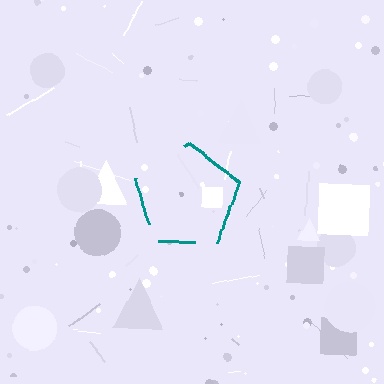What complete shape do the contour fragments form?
The contour fragments form a pentagon.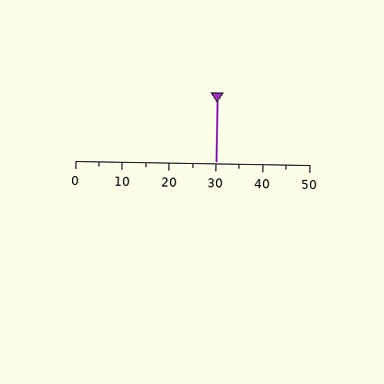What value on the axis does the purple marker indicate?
The marker indicates approximately 30.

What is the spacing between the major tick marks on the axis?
The major ticks are spaced 10 apart.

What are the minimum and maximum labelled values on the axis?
The axis runs from 0 to 50.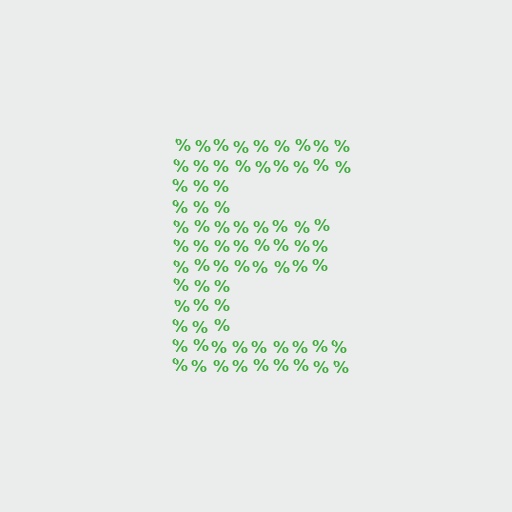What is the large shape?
The large shape is the letter E.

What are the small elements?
The small elements are percent signs.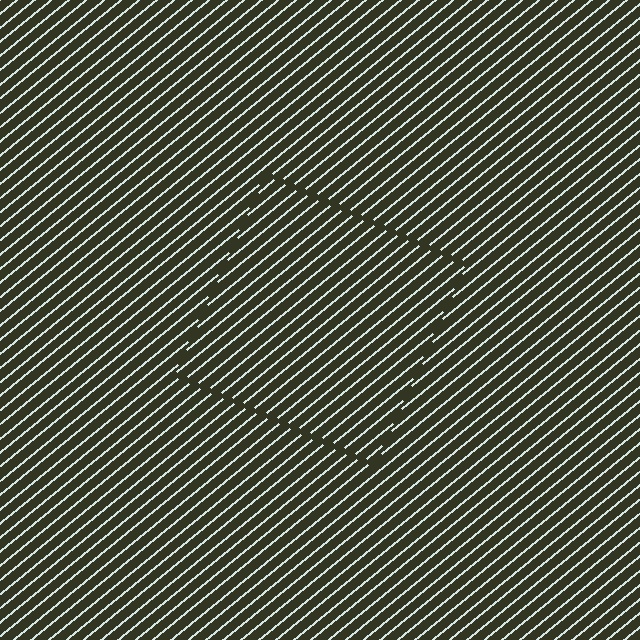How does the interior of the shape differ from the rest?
The interior of the shape contains the same grating, shifted by half a period — the contour is defined by the phase discontinuity where line-ends from the inner and outer gratings abut.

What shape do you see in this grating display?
An illusory square. The interior of the shape contains the same grating, shifted by half a period — the contour is defined by the phase discontinuity where line-ends from the inner and outer gratings abut.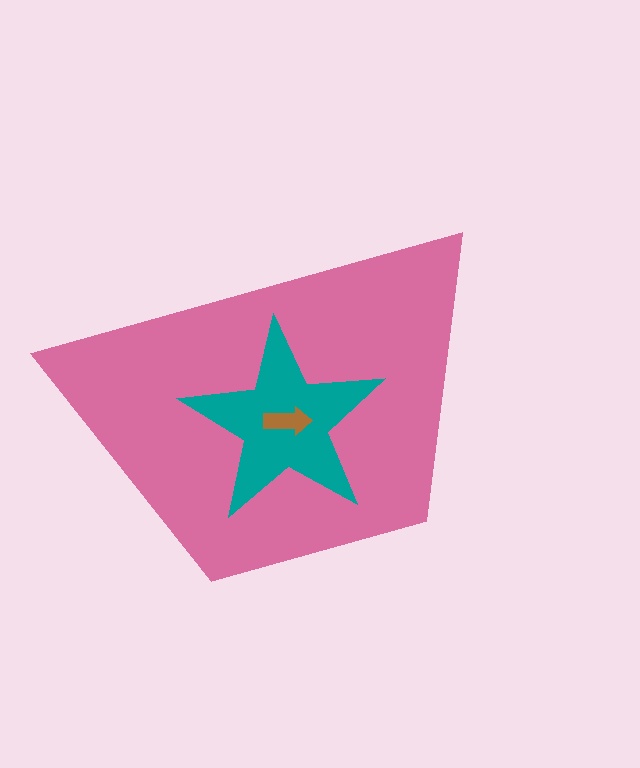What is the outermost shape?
The pink trapezoid.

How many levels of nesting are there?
3.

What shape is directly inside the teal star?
The brown arrow.